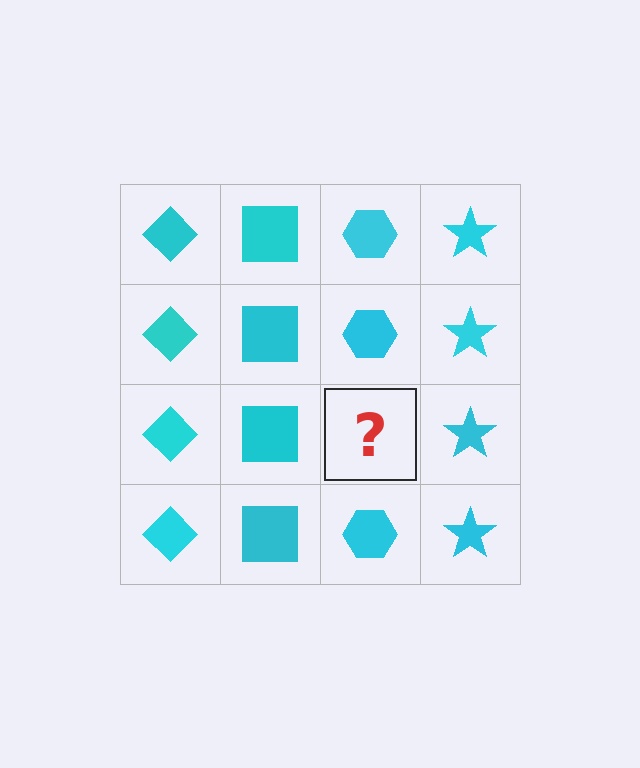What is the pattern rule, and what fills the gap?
The rule is that each column has a consistent shape. The gap should be filled with a cyan hexagon.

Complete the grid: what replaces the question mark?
The question mark should be replaced with a cyan hexagon.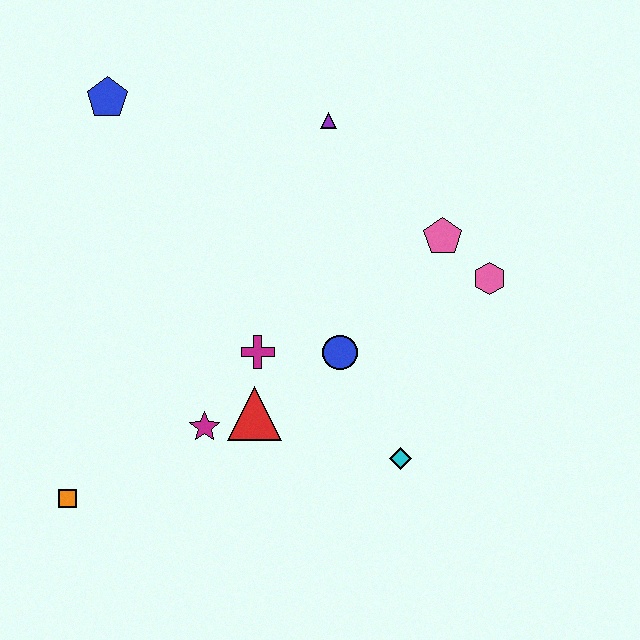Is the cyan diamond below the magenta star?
Yes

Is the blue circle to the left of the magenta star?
No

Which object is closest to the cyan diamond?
The blue circle is closest to the cyan diamond.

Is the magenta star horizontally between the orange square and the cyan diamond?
Yes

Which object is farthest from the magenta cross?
The blue pentagon is farthest from the magenta cross.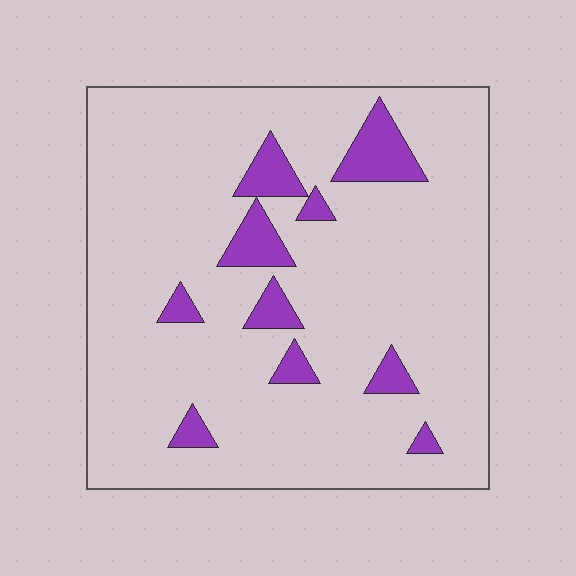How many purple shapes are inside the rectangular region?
10.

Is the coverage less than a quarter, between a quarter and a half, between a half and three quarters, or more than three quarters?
Less than a quarter.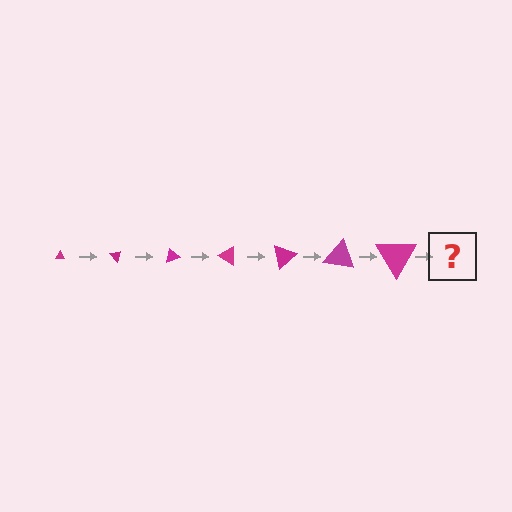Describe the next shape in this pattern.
It should be a triangle, larger than the previous one and rotated 350 degrees from the start.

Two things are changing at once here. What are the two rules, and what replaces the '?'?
The two rules are that the triangle grows larger each step and it rotates 50 degrees each step. The '?' should be a triangle, larger than the previous one and rotated 350 degrees from the start.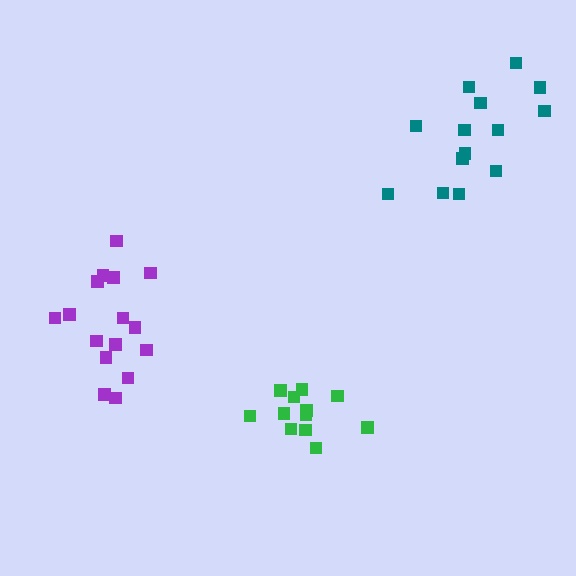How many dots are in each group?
Group 1: 14 dots, Group 2: 12 dots, Group 3: 16 dots (42 total).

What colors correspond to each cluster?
The clusters are colored: teal, green, purple.